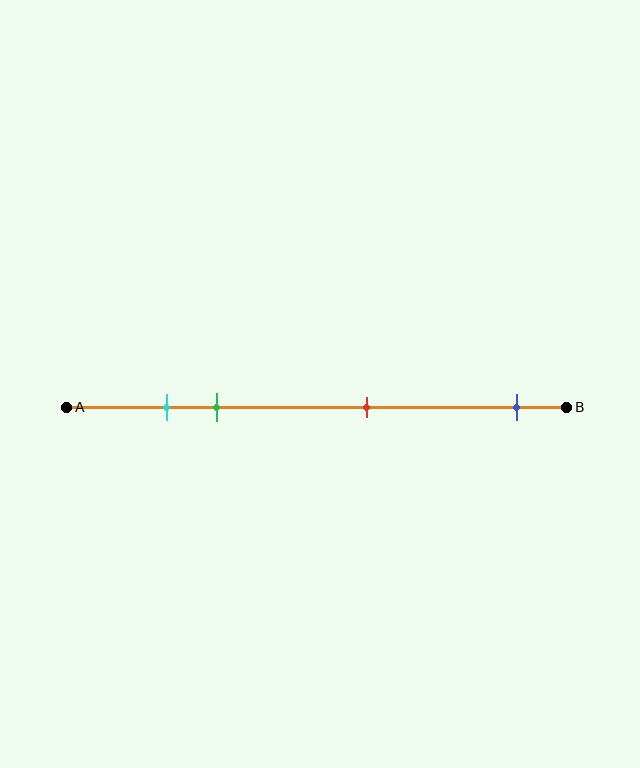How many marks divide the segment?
There are 4 marks dividing the segment.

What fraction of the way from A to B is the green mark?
The green mark is approximately 30% (0.3) of the way from A to B.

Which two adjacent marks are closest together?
The cyan and green marks are the closest adjacent pair.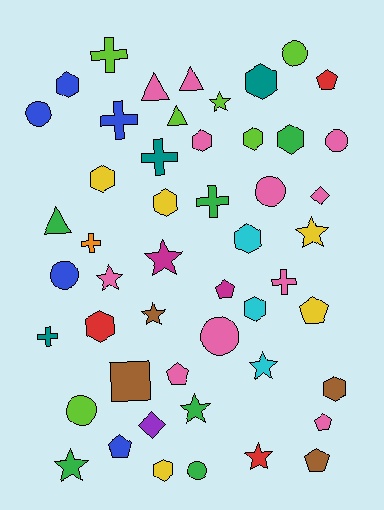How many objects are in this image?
There are 50 objects.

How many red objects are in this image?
There are 3 red objects.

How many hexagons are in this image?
There are 12 hexagons.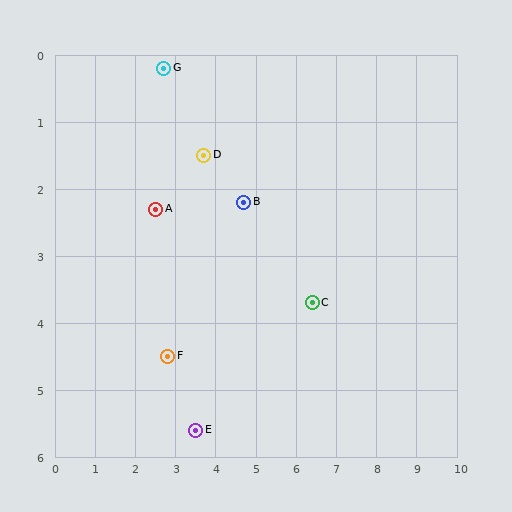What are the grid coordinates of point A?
Point A is at approximately (2.5, 2.3).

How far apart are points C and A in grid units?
Points C and A are about 4.1 grid units apart.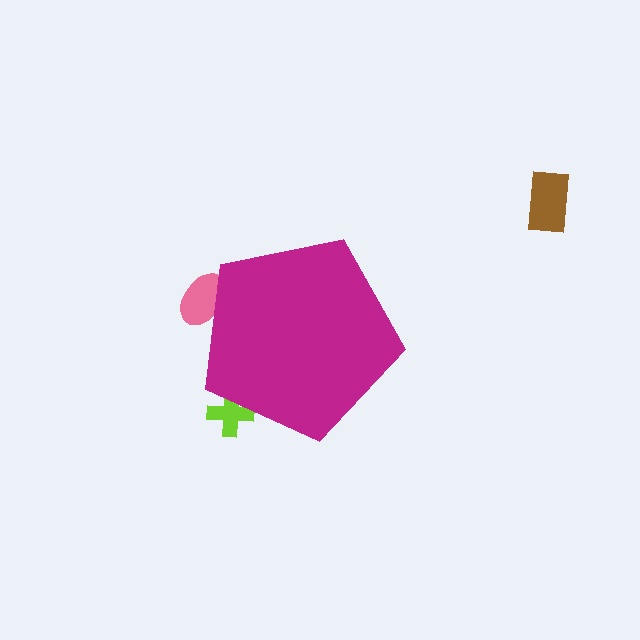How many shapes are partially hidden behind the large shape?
2 shapes are partially hidden.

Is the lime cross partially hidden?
Yes, the lime cross is partially hidden behind the magenta pentagon.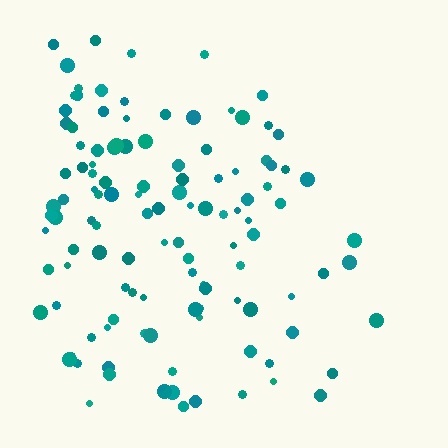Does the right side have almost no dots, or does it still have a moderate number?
Still a moderate number, just noticeably fewer than the left.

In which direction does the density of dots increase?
From right to left, with the left side densest.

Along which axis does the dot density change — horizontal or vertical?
Horizontal.